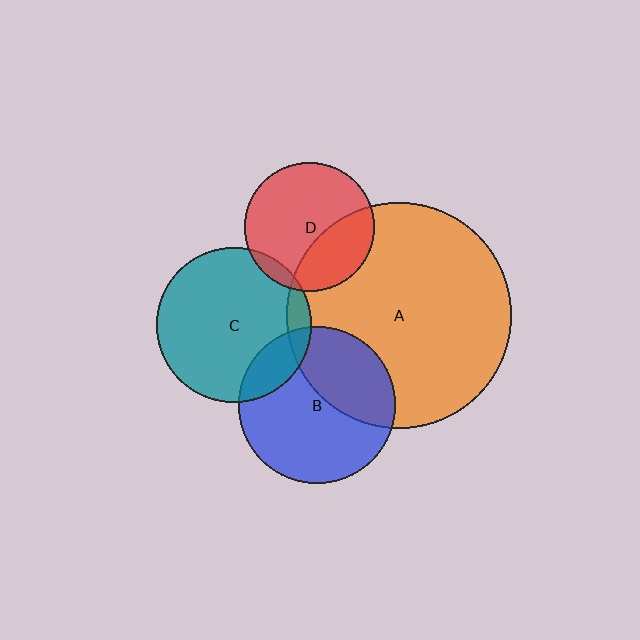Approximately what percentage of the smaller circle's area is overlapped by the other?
Approximately 35%.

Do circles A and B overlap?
Yes.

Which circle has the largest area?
Circle A (orange).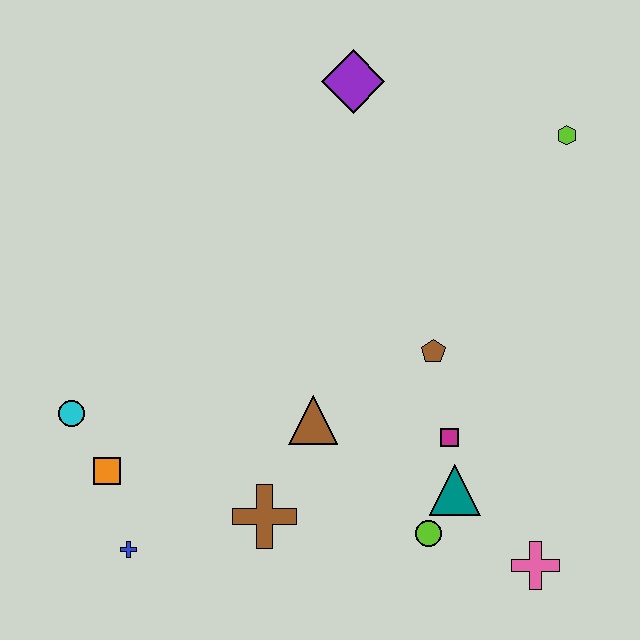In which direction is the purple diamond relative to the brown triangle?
The purple diamond is above the brown triangle.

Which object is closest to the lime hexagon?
The purple diamond is closest to the lime hexagon.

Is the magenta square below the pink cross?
No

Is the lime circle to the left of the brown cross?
No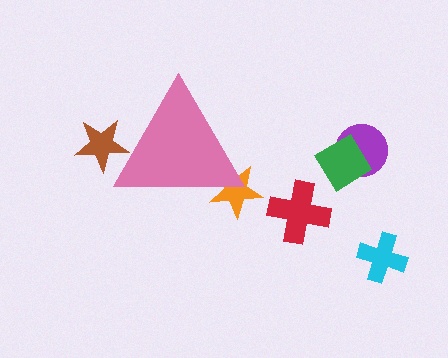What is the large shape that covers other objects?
A pink triangle.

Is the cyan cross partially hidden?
No, the cyan cross is fully visible.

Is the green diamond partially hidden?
No, the green diamond is fully visible.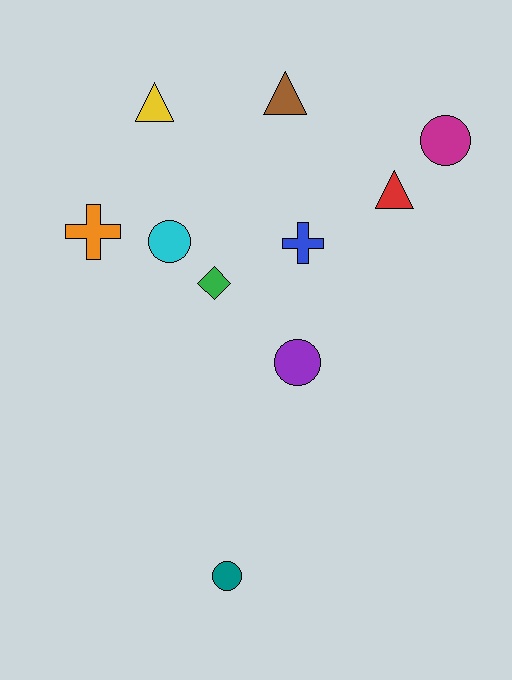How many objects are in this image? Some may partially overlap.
There are 10 objects.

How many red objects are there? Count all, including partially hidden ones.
There is 1 red object.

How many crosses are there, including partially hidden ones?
There are 2 crosses.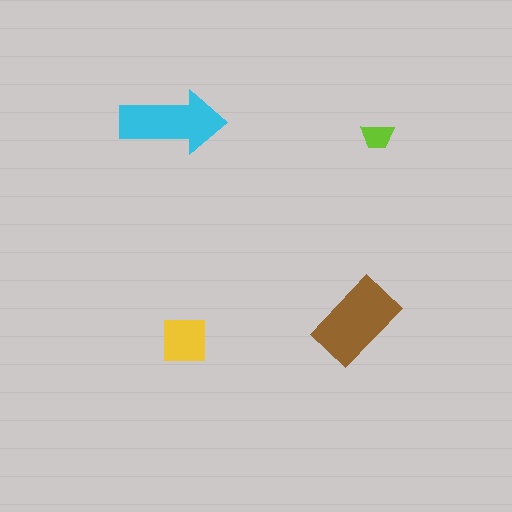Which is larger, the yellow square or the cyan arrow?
The cyan arrow.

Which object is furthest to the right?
The lime trapezoid is rightmost.